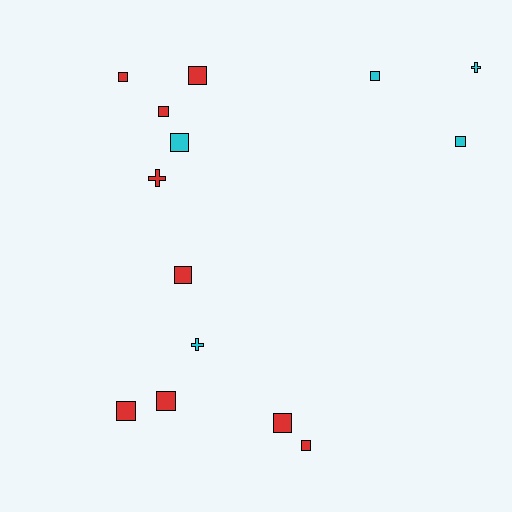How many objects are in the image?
There are 14 objects.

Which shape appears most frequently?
Square, with 11 objects.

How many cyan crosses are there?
There are 2 cyan crosses.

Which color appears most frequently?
Red, with 9 objects.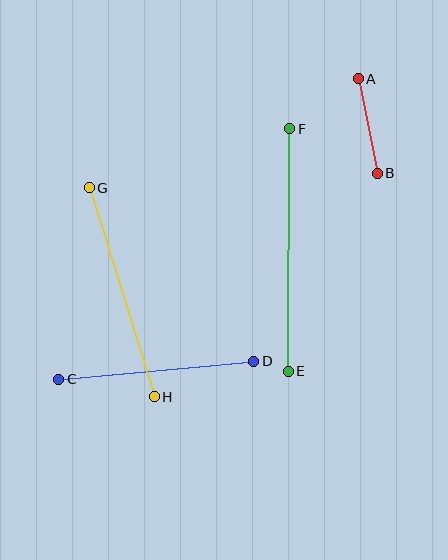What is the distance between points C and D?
The distance is approximately 196 pixels.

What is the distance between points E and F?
The distance is approximately 242 pixels.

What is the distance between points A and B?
The distance is approximately 96 pixels.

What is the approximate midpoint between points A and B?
The midpoint is at approximately (368, 126) pixels.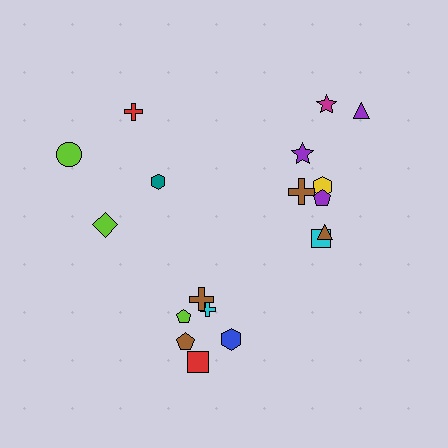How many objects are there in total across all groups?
There are 18 objects.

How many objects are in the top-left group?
There are 4 objects.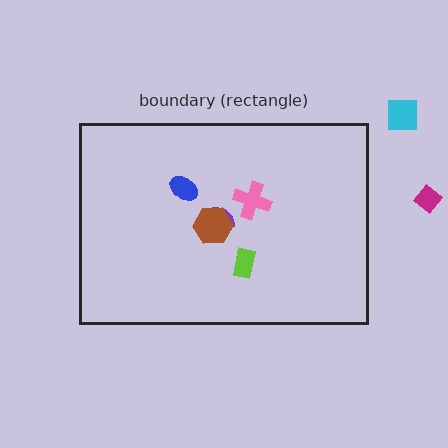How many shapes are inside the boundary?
5 inside, 2 outside.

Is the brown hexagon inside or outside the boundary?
Inside.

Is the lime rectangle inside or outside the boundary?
Inside.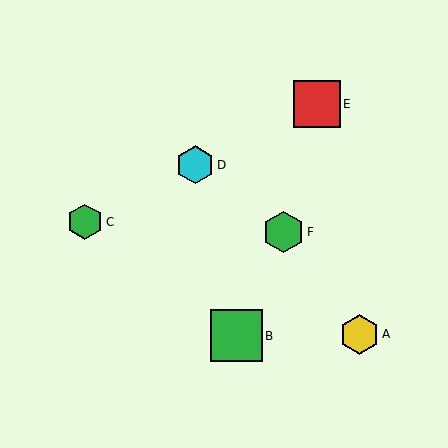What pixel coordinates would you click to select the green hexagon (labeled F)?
Click at (284, 232) to select the green hexagon F.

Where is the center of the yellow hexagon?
The center of the yellow hexagon is at (359, 334).